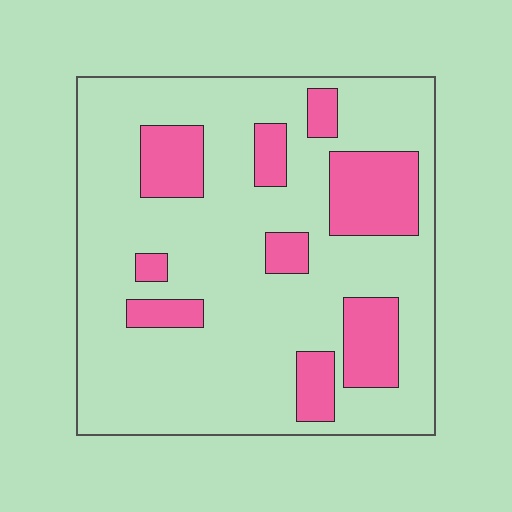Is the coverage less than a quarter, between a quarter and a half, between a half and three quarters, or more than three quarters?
Less than a quarter.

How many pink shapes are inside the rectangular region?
9.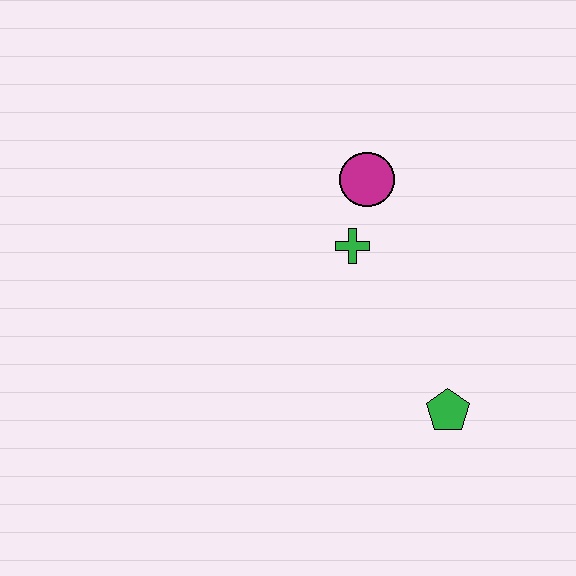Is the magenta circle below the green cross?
No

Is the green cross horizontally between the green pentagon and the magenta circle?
No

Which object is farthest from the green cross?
The green pentagon is farthest from the green cross.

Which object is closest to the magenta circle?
The green cross is closest to the magenta circle.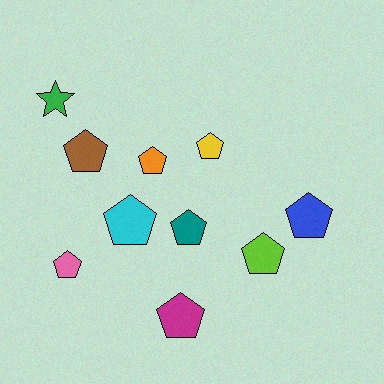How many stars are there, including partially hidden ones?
There is 1 star.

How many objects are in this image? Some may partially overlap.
There are 10 objects.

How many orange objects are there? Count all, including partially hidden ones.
There is 1 orange object.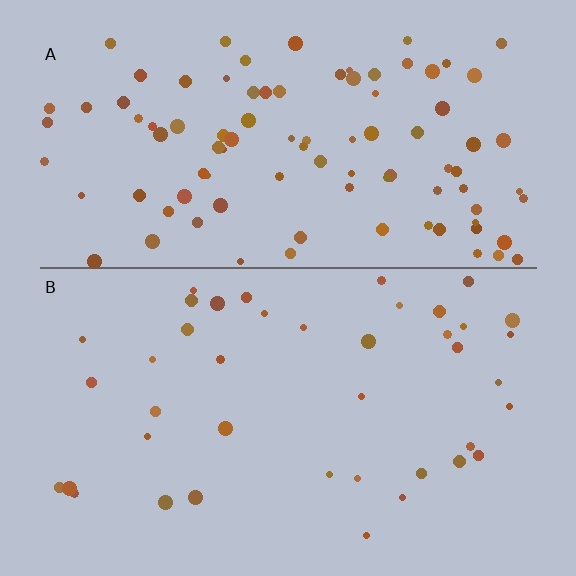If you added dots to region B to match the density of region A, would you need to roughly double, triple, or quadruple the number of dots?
Approximately double.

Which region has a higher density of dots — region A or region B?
A (the top).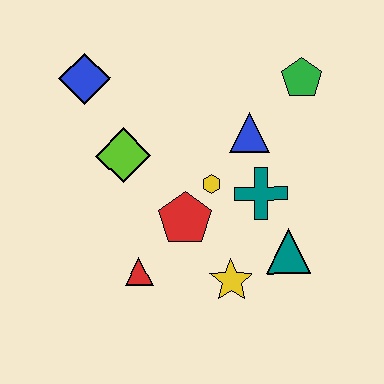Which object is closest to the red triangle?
The red pentagon is closest to the red triangle.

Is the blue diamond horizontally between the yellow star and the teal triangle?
No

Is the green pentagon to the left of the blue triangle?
No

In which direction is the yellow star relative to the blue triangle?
The yellow star is below the blue triangle.